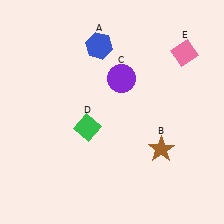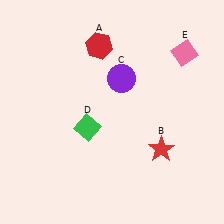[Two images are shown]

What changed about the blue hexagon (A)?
In Image 1, A is blue. In Image 2, it changed to red.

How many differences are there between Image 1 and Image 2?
There are 2 differences between the two images.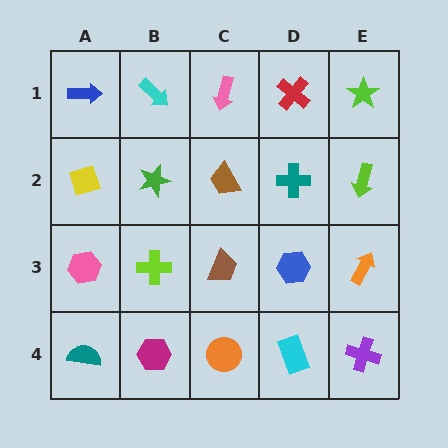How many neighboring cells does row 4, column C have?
3.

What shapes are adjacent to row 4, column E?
An orange arrow (row 3, column E), a cyan rectangle (row 4, column D).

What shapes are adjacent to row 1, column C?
A brown trapezoid (row 2, column C), a cyan arrow (row 1, column B), a red cross (row 1, column D).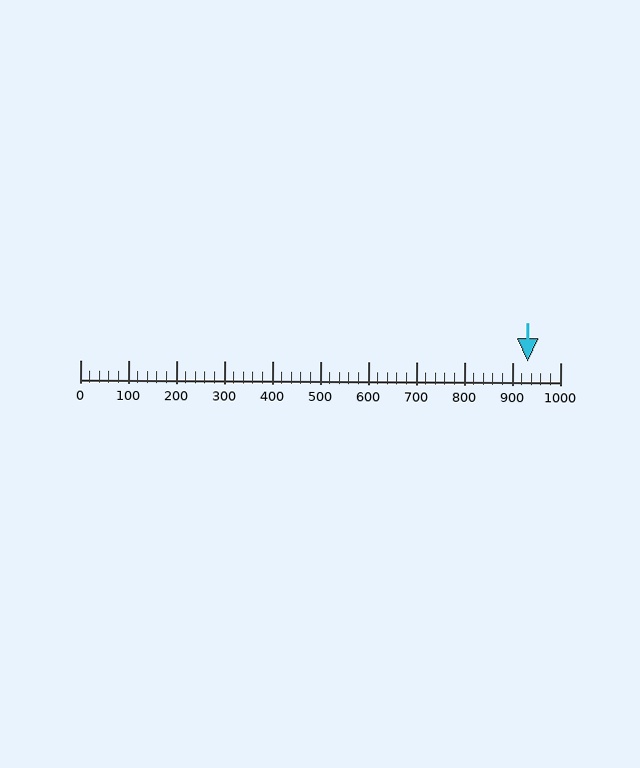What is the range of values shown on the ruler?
The ruler shows values from 0 to 1000.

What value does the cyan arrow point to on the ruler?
The cyan arrow points to approximately 933.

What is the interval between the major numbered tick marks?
The major tick marks are spaced 100 units apart.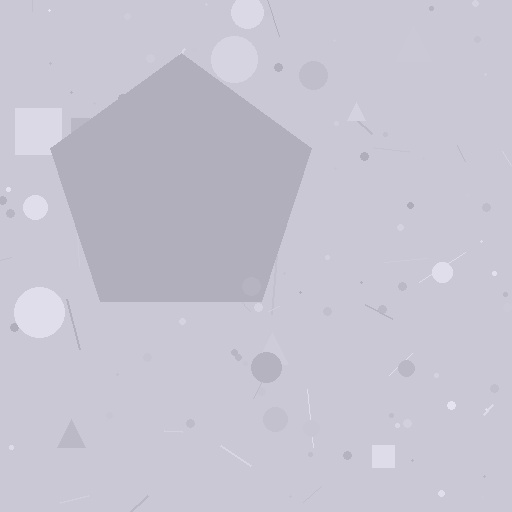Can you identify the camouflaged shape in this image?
The camouflaged shape is a pentagon.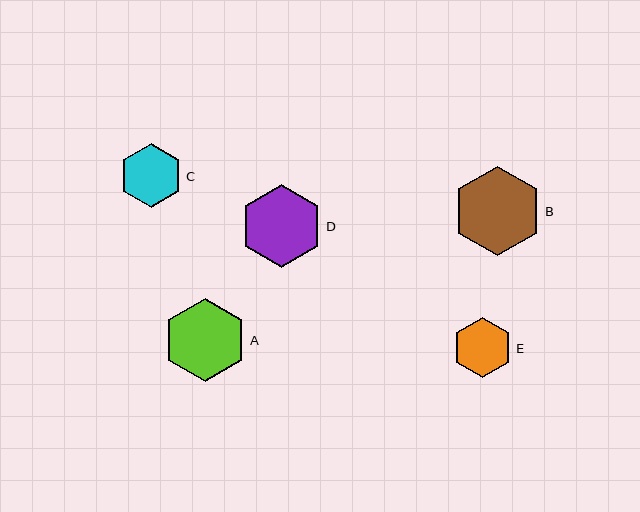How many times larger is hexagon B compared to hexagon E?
Hexagon B is approximately 1.5 times the size of hexagon E.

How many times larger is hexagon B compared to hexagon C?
Hexagon B is approximately 1.4 times the size of hexagon C.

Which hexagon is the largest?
Hexagon B is the largest with a size of approximately 90 pixels.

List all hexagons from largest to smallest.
From largest to smallest: B, A, D, C, E.